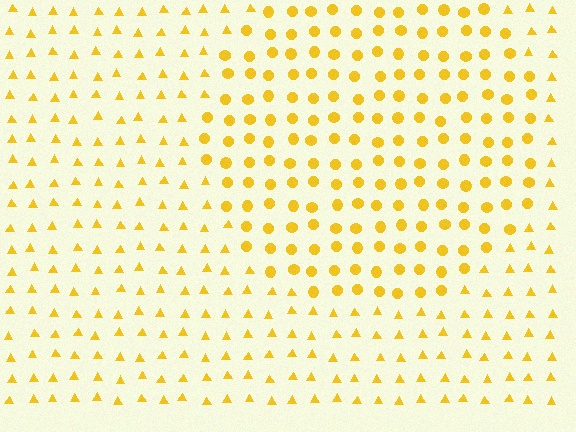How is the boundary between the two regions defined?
The boundary is defined by a change in element shape: circles inside vs. triangles outside. All elements share the same color and spacing.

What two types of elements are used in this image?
The image uses circles inside the circle region and triangles outside it.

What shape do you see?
I see a circle.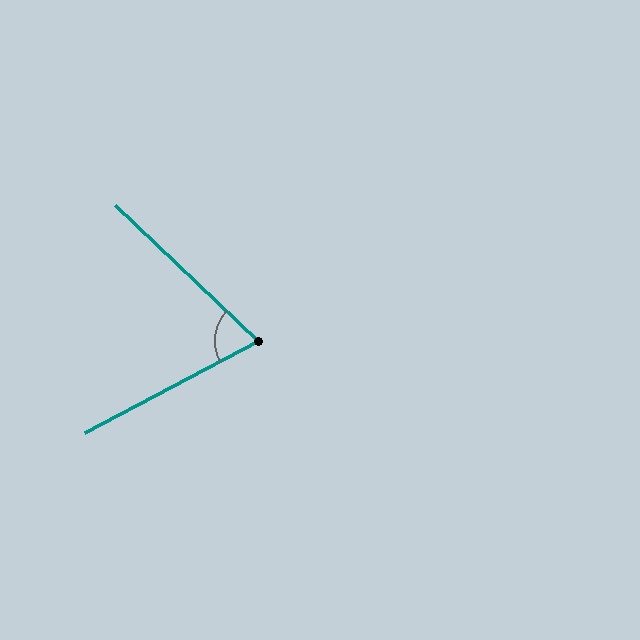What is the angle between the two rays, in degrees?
Approximately 71 degrees.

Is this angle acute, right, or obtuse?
It is acute.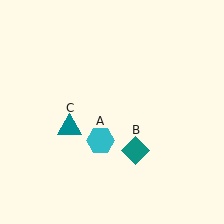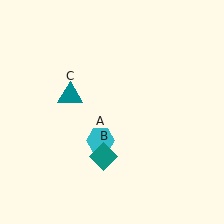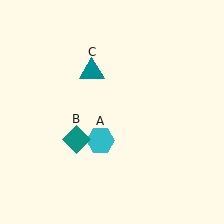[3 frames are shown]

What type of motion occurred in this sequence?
The teal diamond (object B), teal triangle (object C) rotated clockwise around the center of the scene.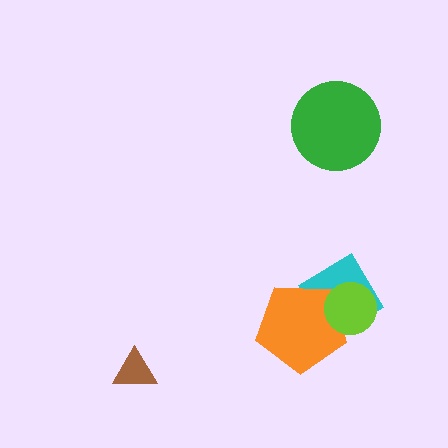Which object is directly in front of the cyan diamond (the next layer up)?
The orange pentagon is directly in front of the cyan diamond.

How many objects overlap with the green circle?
0 objects overlap with the green circle.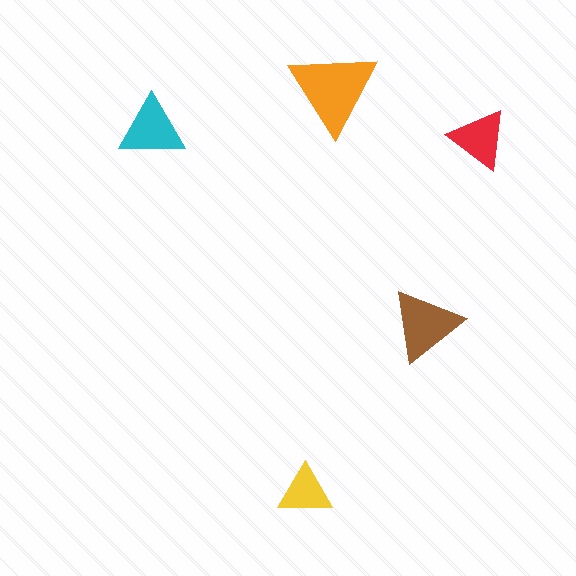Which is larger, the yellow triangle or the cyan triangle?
The cyan one.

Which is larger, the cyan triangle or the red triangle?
The cyan one.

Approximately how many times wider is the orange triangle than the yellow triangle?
About 1.5 times wider.